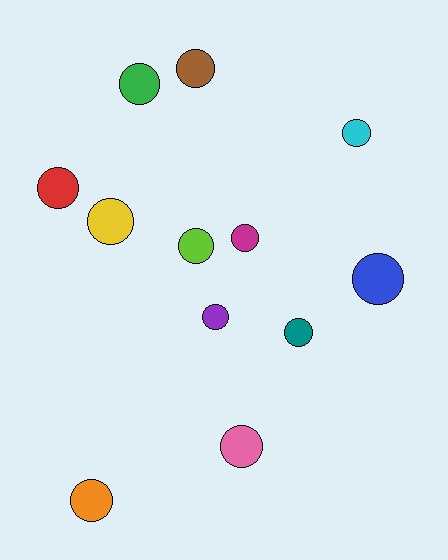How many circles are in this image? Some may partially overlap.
There are 12 circles.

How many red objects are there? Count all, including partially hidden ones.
There is 1 red object.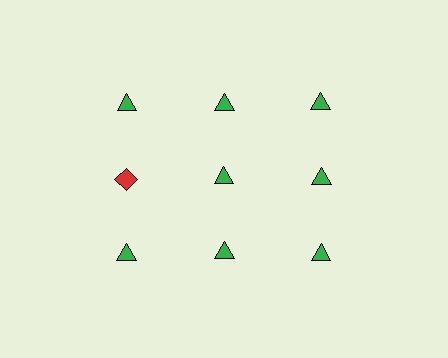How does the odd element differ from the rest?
It differs in both color (red instead of green) and shape (diamond instead of triangle).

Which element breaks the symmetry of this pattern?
The red diamond in the second row, leftmost column breaks the symmetry. All other shapes are green triangles.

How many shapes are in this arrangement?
There are 9 shapes arranged in a grid pattern.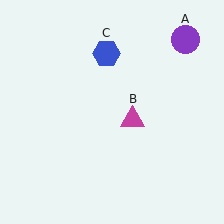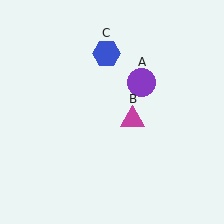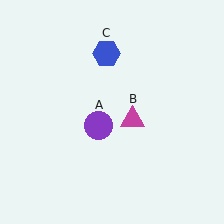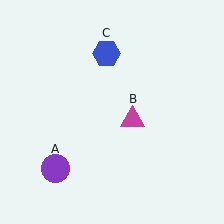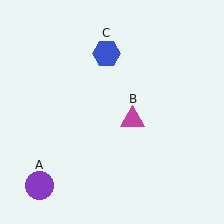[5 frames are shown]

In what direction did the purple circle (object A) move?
The purple circle (object A) moved down and to the left.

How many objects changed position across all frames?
1 object changed position: purple circle (object A).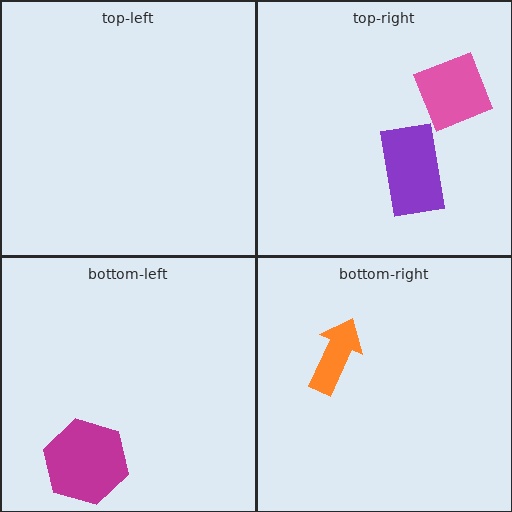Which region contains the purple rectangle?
The top-right region.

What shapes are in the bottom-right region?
The orange arrow.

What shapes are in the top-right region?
The purple rectangle, the pink diamond.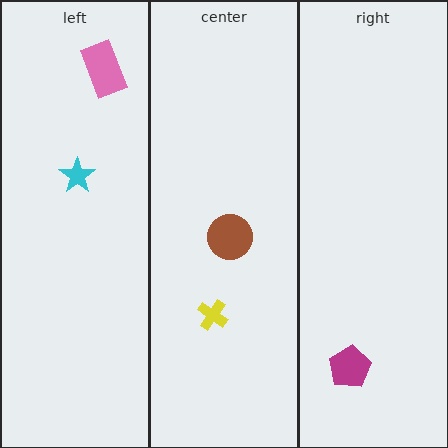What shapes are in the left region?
The pink rectangle, the cyan star.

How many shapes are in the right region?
1.